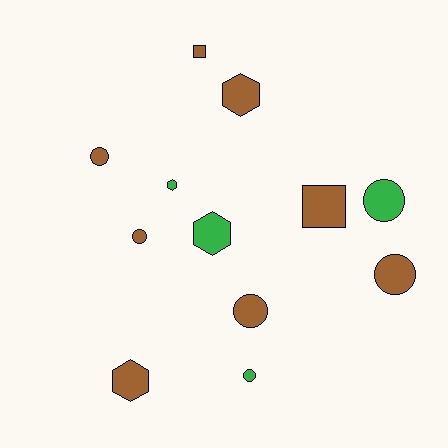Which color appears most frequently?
Brown, with 8 objects.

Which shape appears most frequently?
Circle, with 6 objects.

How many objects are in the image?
There are 12 objects.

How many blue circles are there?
There are no blue circles.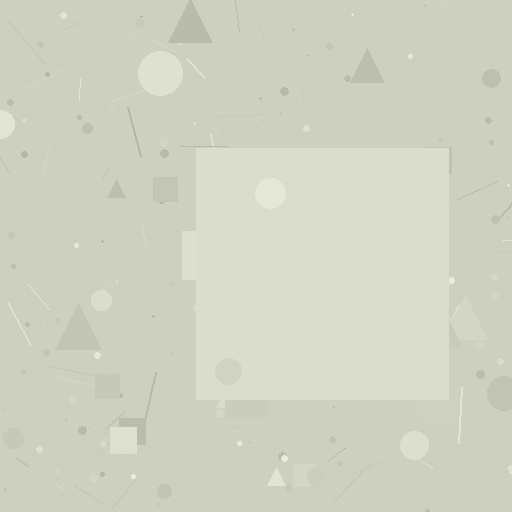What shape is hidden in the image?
A square is hidden in the image.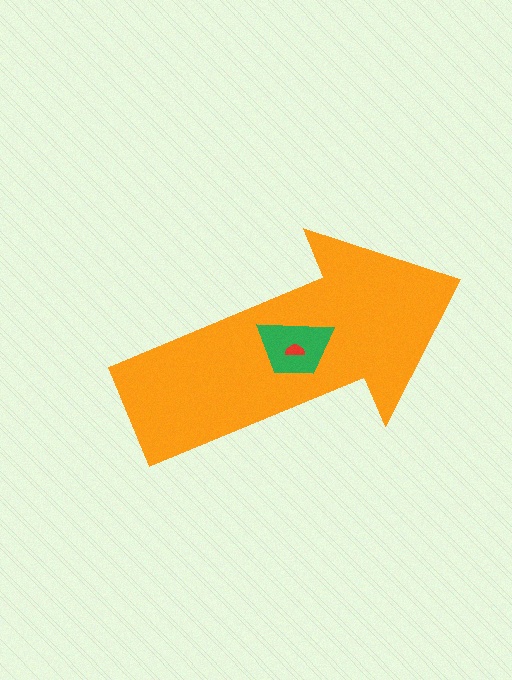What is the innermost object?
The red semicircle.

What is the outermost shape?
The orange arrow.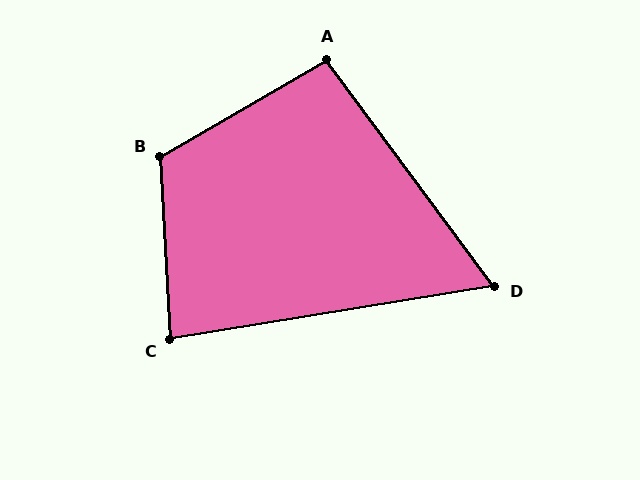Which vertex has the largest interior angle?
B, at approximately 117 degrees.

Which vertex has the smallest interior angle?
D, at approximately 63 degrees.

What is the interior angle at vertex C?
Approximately 84 degrees (acute).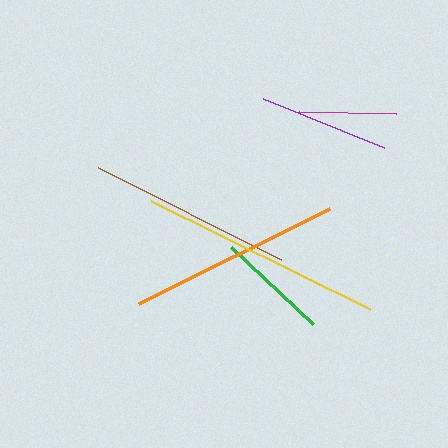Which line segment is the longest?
The yellow line is the longest at approximately 244 pixels.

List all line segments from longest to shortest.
From longest to shortest: yellow, orange, brown, purple, green, magenta.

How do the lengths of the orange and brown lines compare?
The orange and brown lines are approximately the same length.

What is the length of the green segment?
The green segment is approximately 113 pixels long.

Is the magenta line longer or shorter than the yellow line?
The yellow line is longer than the magenta line.